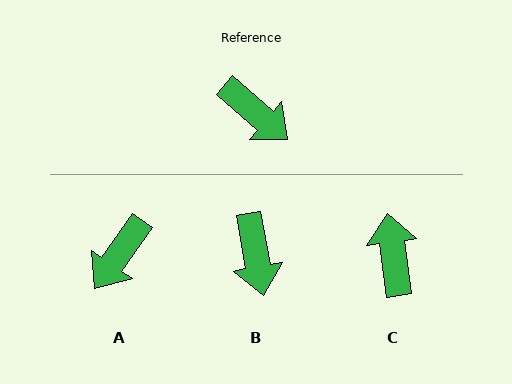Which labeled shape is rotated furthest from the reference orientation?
C, about 139 degrees away.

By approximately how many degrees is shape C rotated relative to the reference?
Approximately 139 degrees counter-clockwise.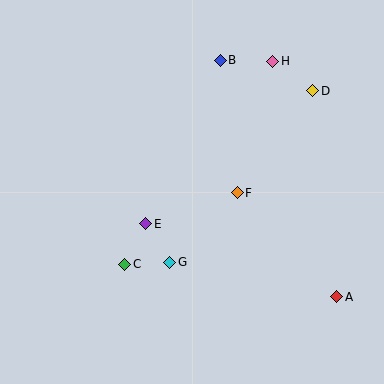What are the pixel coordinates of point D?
Point D is at (313, 91).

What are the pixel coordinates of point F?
Point F is at (237, 193).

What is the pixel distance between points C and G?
The distance between C and G is 45 pixels.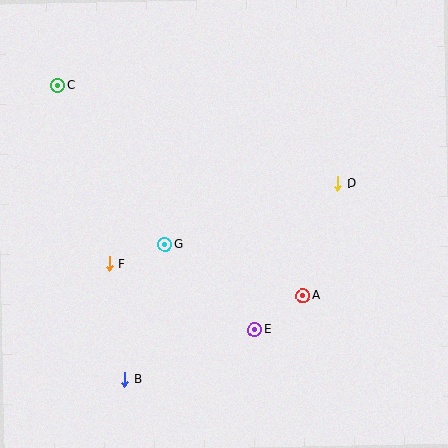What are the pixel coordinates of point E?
Point E is at (255, 330).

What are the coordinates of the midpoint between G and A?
The midpoint between G and A is at (234, 270).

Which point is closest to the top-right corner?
Point D is closest to the top-right corner.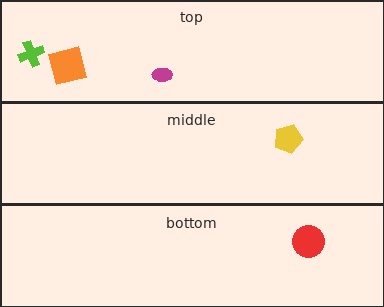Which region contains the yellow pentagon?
The middle region.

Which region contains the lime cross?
The top region.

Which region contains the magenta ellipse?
The top region.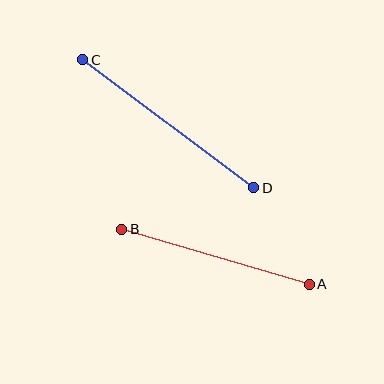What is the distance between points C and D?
The distance is approximately 214 pixels.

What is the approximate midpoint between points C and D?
The midpoint is at approximately (168, 124) pixels.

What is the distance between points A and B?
The distance is approximately 195 pixels.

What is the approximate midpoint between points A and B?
The midpoint is at approximately (215, 257) pixels.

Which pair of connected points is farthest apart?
Points C and D are farthest apart.